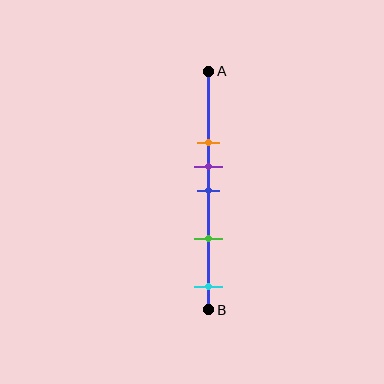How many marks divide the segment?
There are 5 marks dividing the segment.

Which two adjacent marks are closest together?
The purple and blue marks are the closest adjacent pair.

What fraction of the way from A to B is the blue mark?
The blue mark is approximately 50% (0.5) of the way from A to B.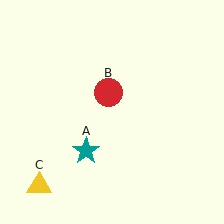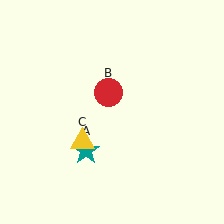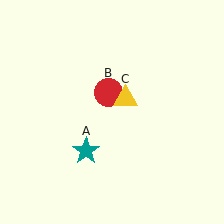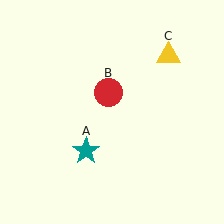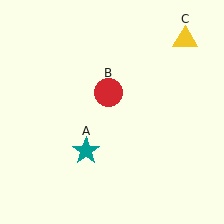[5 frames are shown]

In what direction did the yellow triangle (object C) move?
The yellow triangle (object C) moved up and to the right.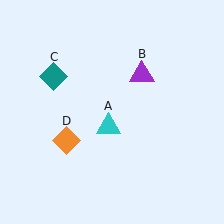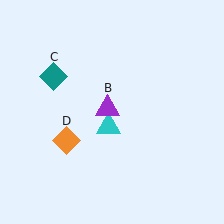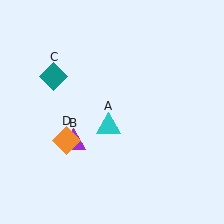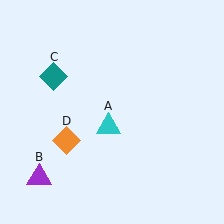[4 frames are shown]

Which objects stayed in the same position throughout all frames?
Cyan triangle (object A) and teal diamond (object C) and orange diamond (object D) remained stationary.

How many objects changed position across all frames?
1 object changed position: purple triangle (object B).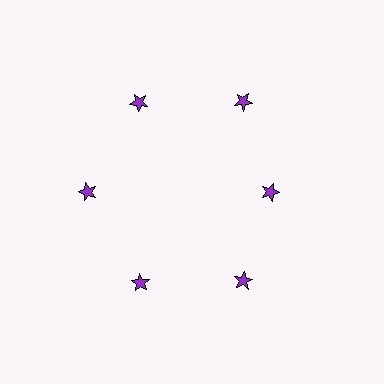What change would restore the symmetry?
The symmetry would be restored by moving it outward, back onto the ring so that all 6 stars sit at equal angles and equal distance from the center.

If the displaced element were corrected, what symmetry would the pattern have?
It would have 6-fold rotational symmetry — the pattern would map onto itself every 60 degrees.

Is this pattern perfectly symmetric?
No. The 6 purple stars are arranged in a ring, but one element near the 3 o'clock position is pulled inward toward the center, breaking the 6-fold rotational symmetry.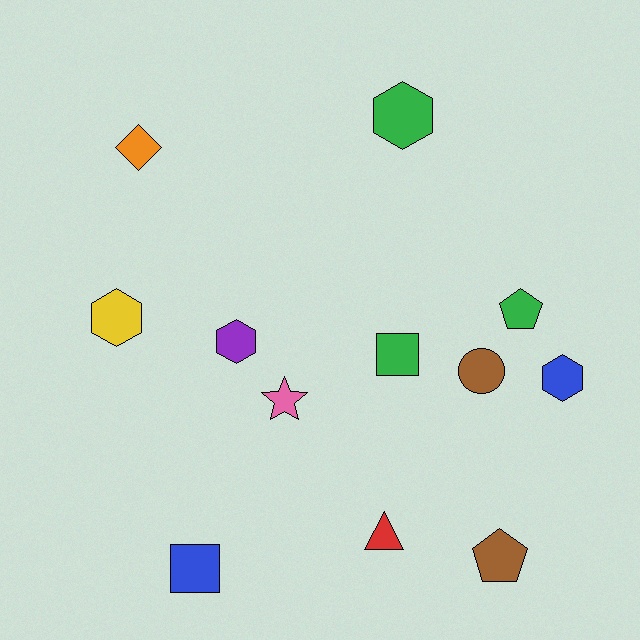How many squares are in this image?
There are 2 squares.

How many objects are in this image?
There are 12 objects.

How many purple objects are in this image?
There is 1 purple object.